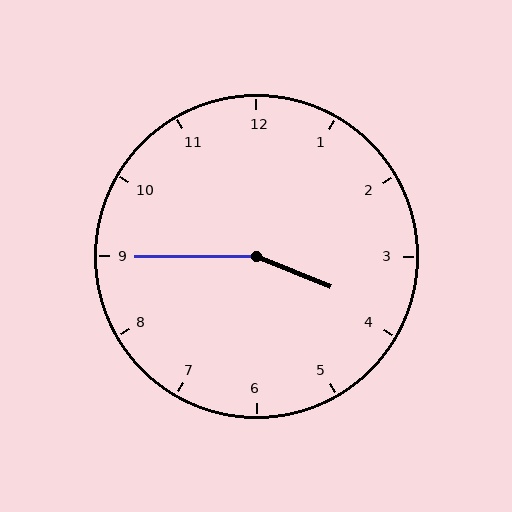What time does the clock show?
3:45.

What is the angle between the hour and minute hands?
Approximately 158 degrees.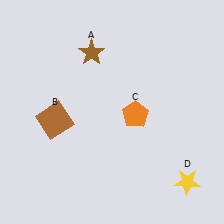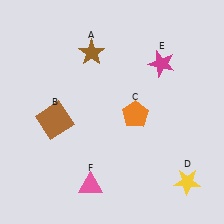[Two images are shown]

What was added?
A magenta star (E), a pink triangle (F) were added in Image 2.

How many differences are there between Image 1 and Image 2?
There are 2 differences between the two images.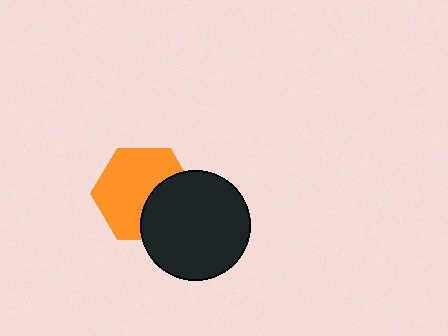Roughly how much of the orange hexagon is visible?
Most of it is visible (roughly 65%).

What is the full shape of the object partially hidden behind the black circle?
The partially hidden object is an orange hexagon.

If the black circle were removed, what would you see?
You would see the complete orange hexagon.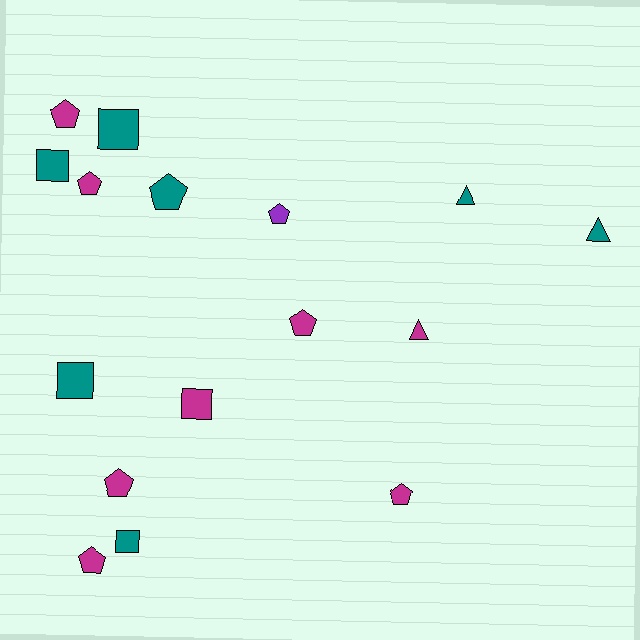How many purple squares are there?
There are no purple squares.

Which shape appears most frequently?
Pentagon, with 8 objects.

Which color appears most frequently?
Magenta, with 8 objects.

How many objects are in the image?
There are 16 objects.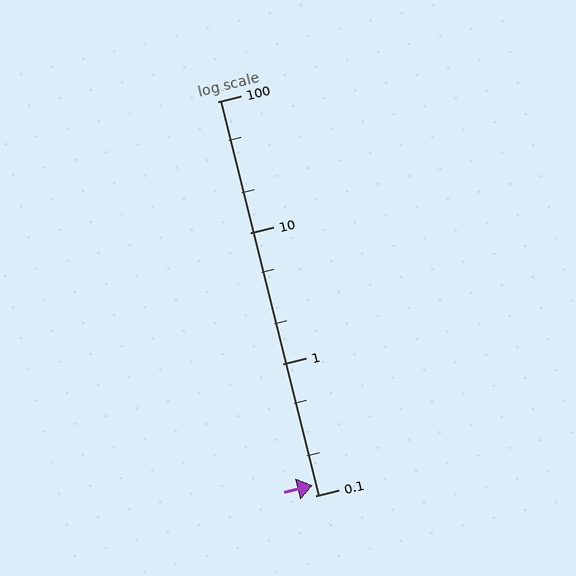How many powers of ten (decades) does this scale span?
The scale spans 3 decades, from 0.1 to 100.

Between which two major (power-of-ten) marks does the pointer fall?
The pointer is between 0.1 and 1.